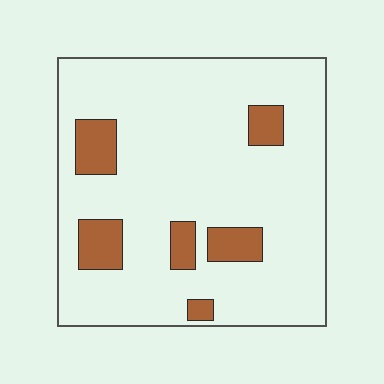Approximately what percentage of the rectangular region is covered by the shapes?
Approximately 15%.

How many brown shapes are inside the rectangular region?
6.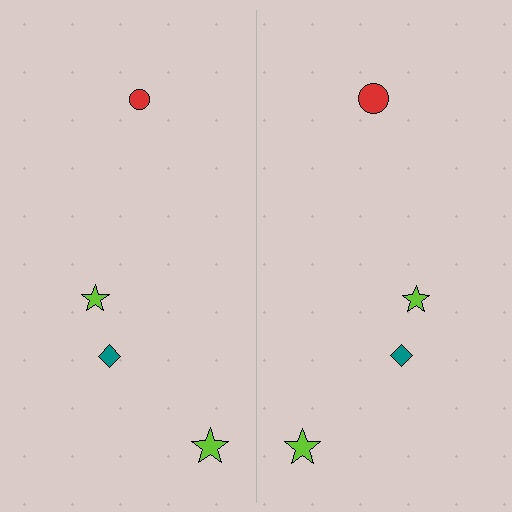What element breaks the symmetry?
The red circle on the right side has a different size than its mirror counterpart.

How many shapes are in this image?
There are 8 shapes in this image.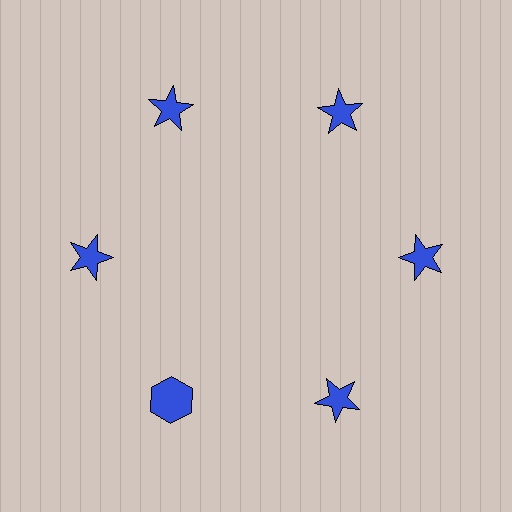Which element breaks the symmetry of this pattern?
The blue hexagon at roughly the 7 o'clock position breaks the symmetry. All other shapes are blue stars.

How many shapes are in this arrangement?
There are 6 shapes arranged in a ring pattern.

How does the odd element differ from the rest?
It has a different shape: hexagon instead of star.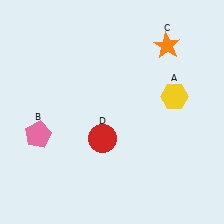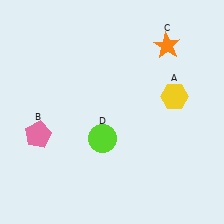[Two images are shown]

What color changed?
The circle (D) changed from red in Image 1 to lime in Image 2.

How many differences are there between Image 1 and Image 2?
There is 1 difference between the two images.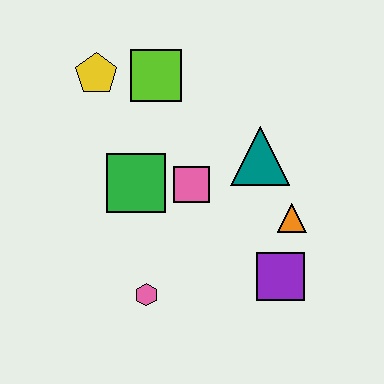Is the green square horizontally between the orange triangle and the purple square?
No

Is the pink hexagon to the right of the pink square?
No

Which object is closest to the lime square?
The yellow pentagon is closest to the lime square.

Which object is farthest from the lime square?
The purple square is farthest from the lime square.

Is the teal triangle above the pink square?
Yes